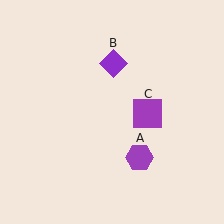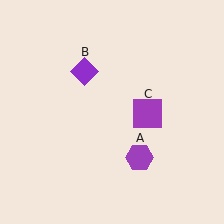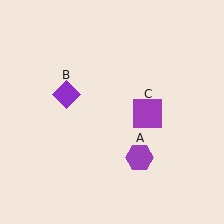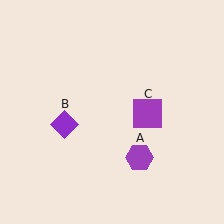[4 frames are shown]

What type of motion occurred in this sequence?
The purple diamond (object B) rotated counterclockwise around the center of the scene.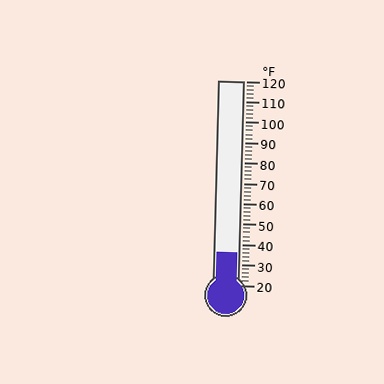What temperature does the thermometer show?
The thermometer shows approximately 36°F.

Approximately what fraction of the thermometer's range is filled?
The thermometer is filled to approximately 15% of its range.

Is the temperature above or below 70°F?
The temperature is below 70°F.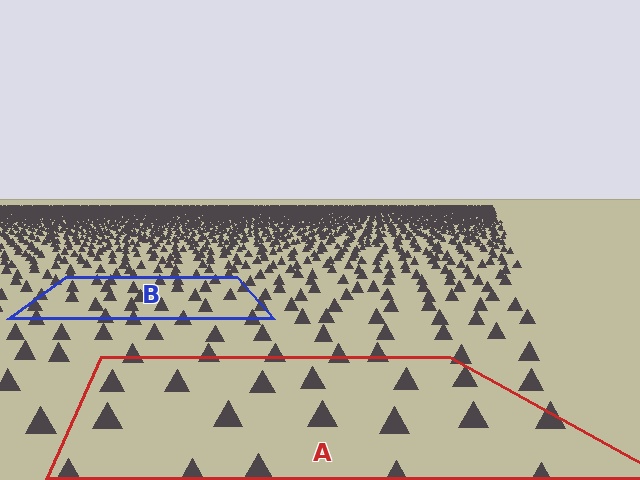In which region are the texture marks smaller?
The texture marks are smaller in region B, because it is farther away.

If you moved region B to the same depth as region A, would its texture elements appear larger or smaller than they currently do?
They would appear larger. At a closer depth, the same texture elements are projected at a bigger on-screen size.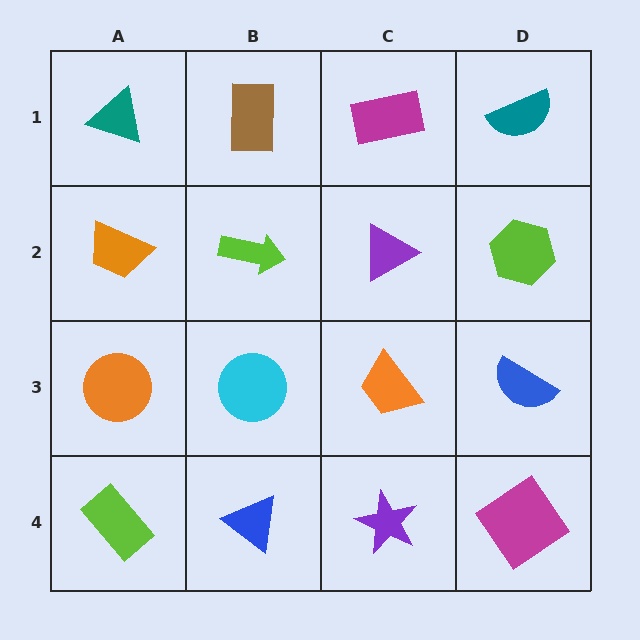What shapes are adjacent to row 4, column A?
An orange circle (row 3, column A), a blue triangle (row 4, column B).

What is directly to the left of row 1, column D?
A magenta rectangle.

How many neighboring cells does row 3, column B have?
4.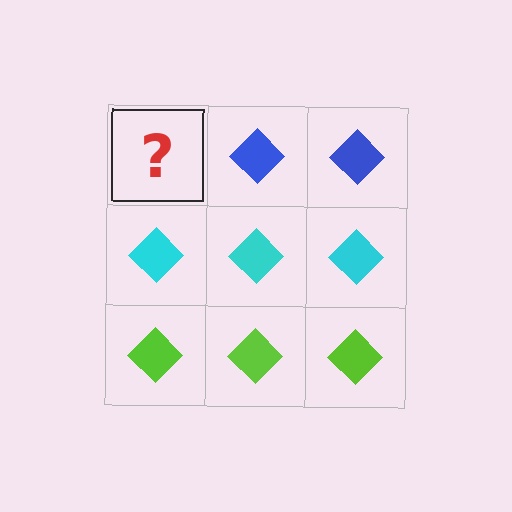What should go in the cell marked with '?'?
The missing cell should contain a blue diamond.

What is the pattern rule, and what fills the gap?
The rule is that each row has a consistent color. The gap should be filled with a blue diamond.